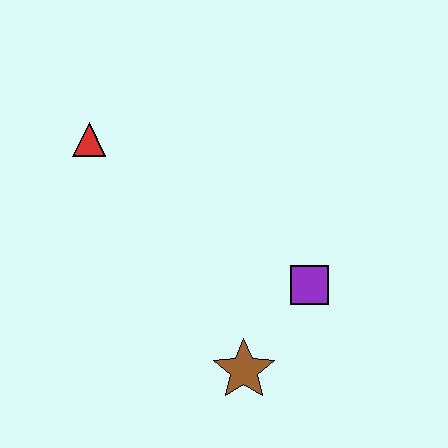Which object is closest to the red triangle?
The purple square is closest to the red triangle.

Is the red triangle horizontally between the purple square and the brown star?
No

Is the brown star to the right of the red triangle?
Yes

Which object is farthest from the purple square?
The red triangle is farthest from the purple square.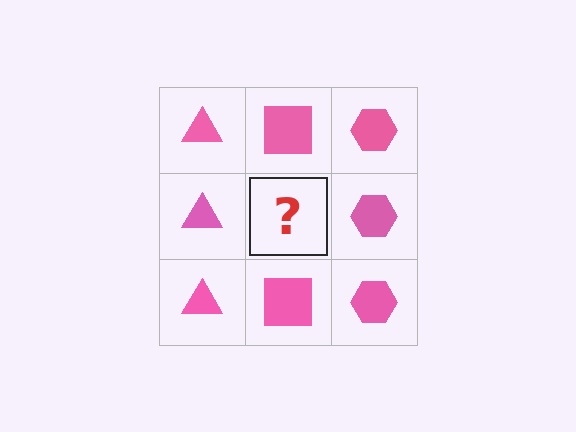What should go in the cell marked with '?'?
The missing cell should contain a pink square.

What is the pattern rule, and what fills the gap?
The rule is that each column has a consistent shape. The gap should be filled with a pink square.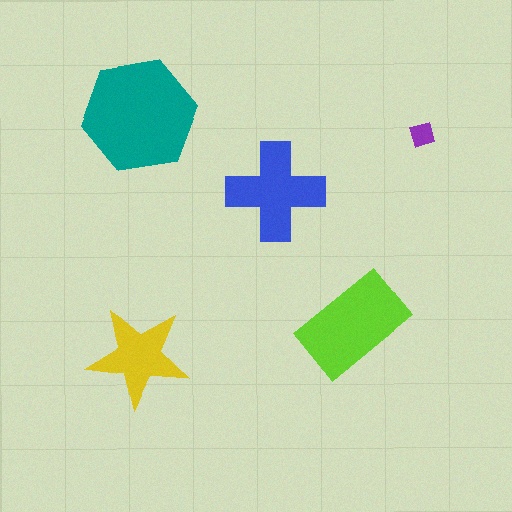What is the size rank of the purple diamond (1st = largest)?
5th.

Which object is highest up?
The teal hexagon is topmost.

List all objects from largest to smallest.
The teal hexagon, the lime rectangle, the blue cross, the yellow star, the purple diamond.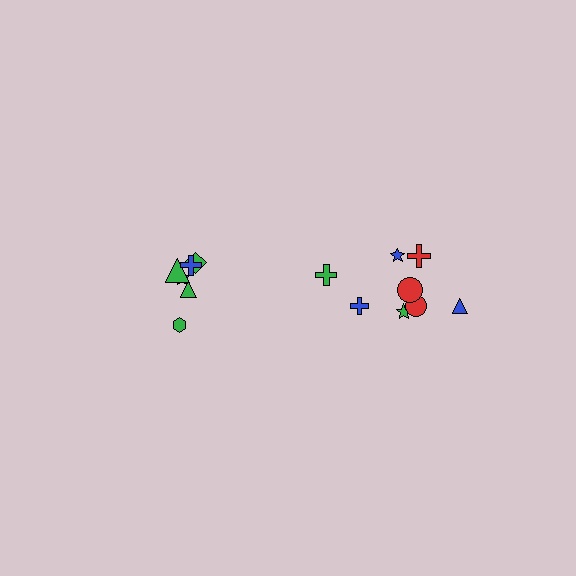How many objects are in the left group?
There are 6 objects.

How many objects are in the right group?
There are 8 objects.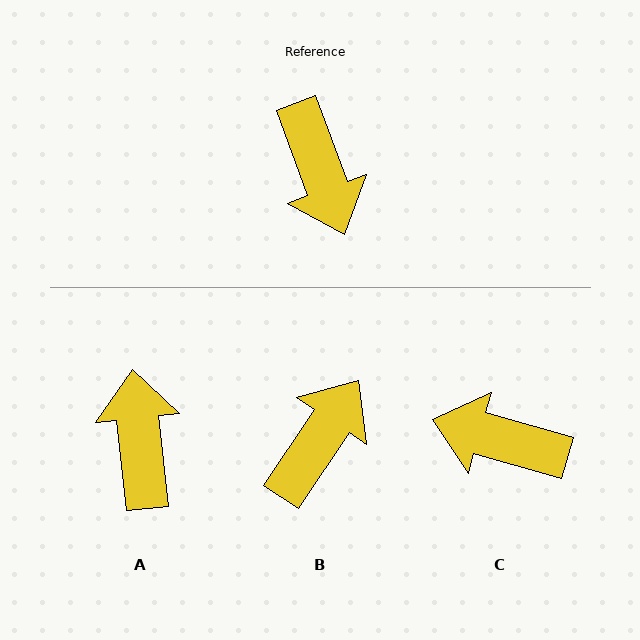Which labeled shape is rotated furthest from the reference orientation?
A, about 166 degrees away.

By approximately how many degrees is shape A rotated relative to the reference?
Approximately 166 degrees counter-clockwise.